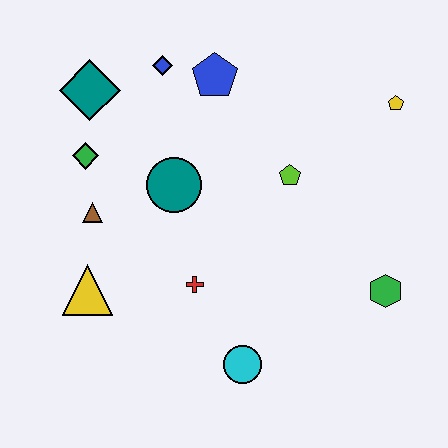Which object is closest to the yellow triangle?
The brown triangle is closest to the yellow triangle.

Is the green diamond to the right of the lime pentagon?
No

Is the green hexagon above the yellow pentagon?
No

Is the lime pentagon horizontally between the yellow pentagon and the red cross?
Yes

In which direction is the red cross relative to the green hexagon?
The red cross is to the left of the green hexagon.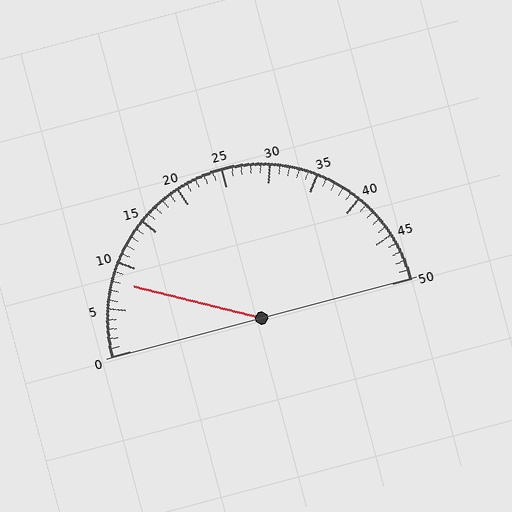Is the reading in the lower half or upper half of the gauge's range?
The reading is in the lower half of the range (0 to 50).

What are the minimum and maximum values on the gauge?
The gauge ranges from 0 to 50.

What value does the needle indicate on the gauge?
The needle indicates approximately 8.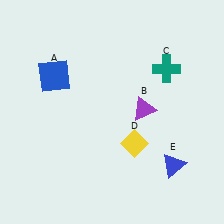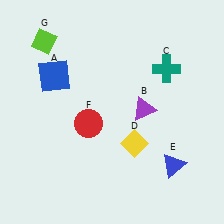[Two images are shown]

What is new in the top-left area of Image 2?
A lime diamond (G) was added in the top-left area of Image 2.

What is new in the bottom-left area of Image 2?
A red circle (F) was added in the bottom-left area of Image 2.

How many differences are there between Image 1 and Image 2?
There are 2 differences between the two images.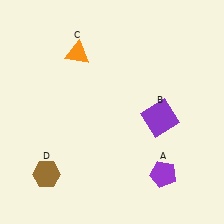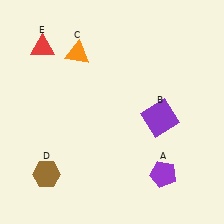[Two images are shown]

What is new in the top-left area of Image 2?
A red triangle (E) was added in the top-left area of Image 2.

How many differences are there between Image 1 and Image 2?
There is 1 difference between the two images.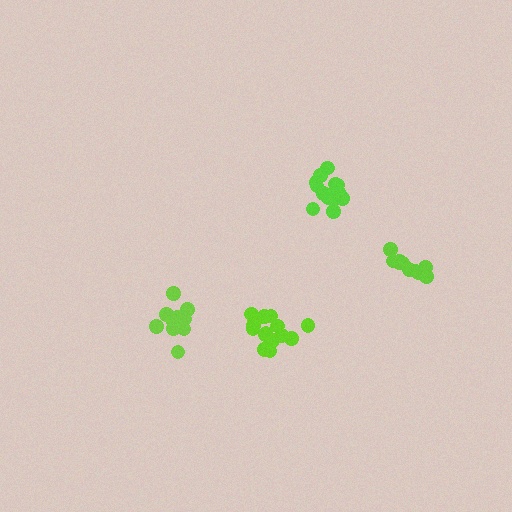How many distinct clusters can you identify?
There are 4 distinct clusters.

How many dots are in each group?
Group 1: 15 dots, Group 2: 10 dots, Group 3: 14 dots, Group 4: 10 dots (49 total).